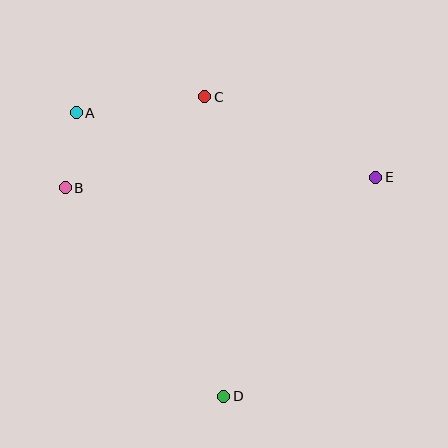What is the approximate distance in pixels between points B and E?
The distance between B and E is approximately 310 pixels.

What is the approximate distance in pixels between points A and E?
The distance between A and E is approximately 307 pixels.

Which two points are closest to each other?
Points A and B are closest to each other.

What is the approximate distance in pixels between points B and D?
The distance between B and D is approximately 262 pixels.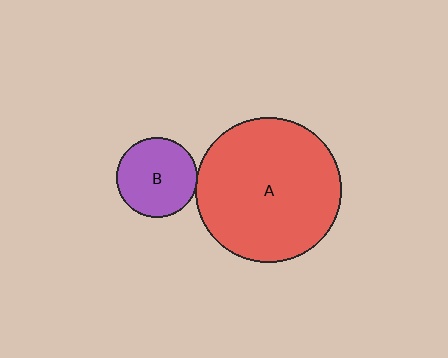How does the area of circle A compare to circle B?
Approximately 3.3 times.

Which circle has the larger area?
Circle A (red).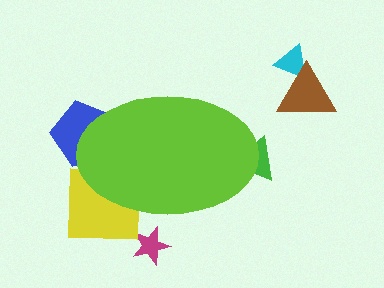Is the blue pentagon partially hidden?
Yes, the blue pentagon is partially hidden behind the lime ellipse.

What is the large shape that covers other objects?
A lime ellipse.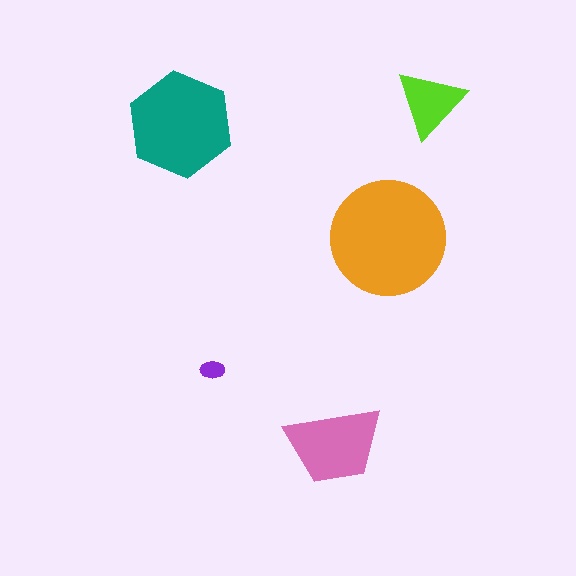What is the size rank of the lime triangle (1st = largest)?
4th.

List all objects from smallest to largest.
The purple ellipse, the lime triangle, the pink trapezoid, the teal hexagon, the orange circle.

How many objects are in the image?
There are 5 objects in the image.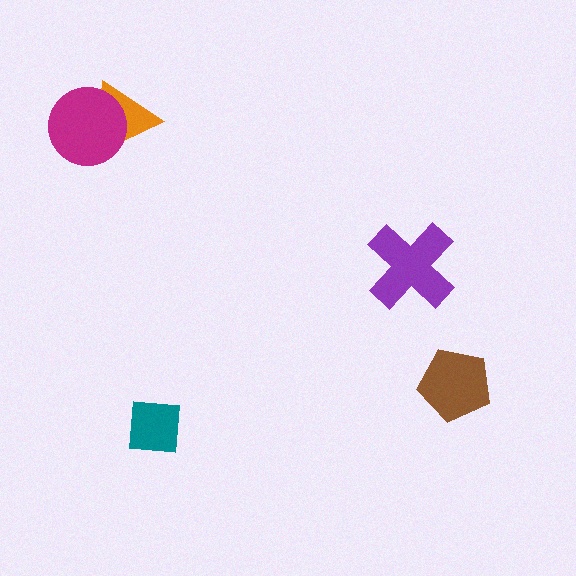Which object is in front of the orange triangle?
The magenta circle is in front of the orange triangle.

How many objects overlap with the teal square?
0 objects overlap with the teal square.